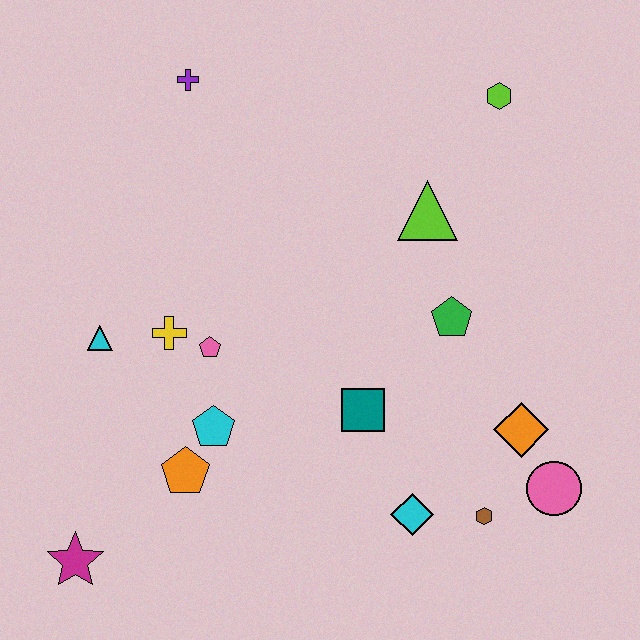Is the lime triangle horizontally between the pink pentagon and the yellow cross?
No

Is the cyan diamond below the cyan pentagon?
Yes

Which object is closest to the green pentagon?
The lime triangle is closest to the green pentagon.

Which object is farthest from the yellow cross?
The pink circle is farthest from the yellow cross.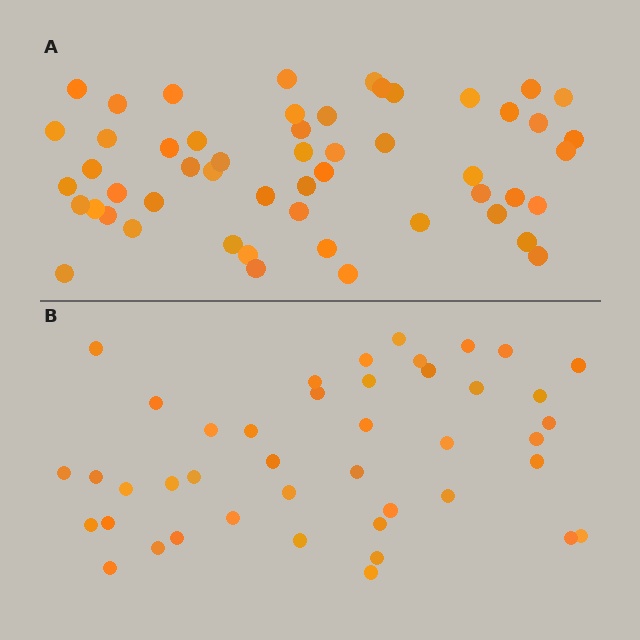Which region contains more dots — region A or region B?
Region A (the top region) has more dots.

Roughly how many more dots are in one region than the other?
Region A has roughly 10 or so more dots than region B.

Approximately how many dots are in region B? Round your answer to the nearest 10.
About 40 dots. (The exact count is 43, which rounds to 40.)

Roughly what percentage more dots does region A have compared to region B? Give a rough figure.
About 25% more.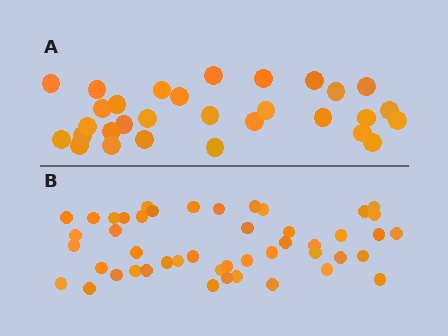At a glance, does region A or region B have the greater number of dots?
Region B (the bottom region) has more dots.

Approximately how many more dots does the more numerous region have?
Region B has approximately 15 more dots than region A.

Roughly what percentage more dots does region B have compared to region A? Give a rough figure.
About 55% more.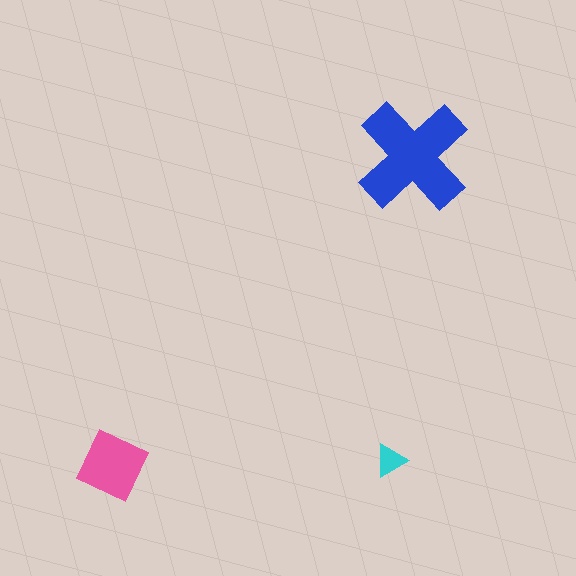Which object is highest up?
The blue cross is topmost.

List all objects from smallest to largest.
The cyan triangle, the pink diamond, the blue cross.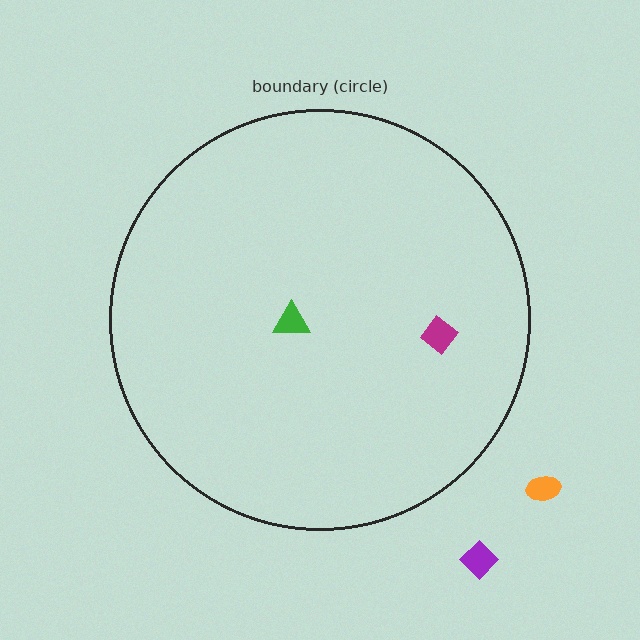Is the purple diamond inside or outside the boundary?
Outside.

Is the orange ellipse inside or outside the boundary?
Outside.